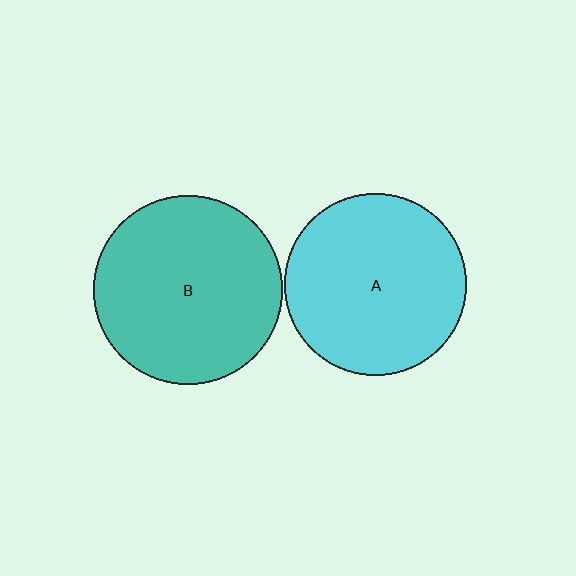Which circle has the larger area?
Circle B (teal).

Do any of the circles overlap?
No, none of the circles overlap.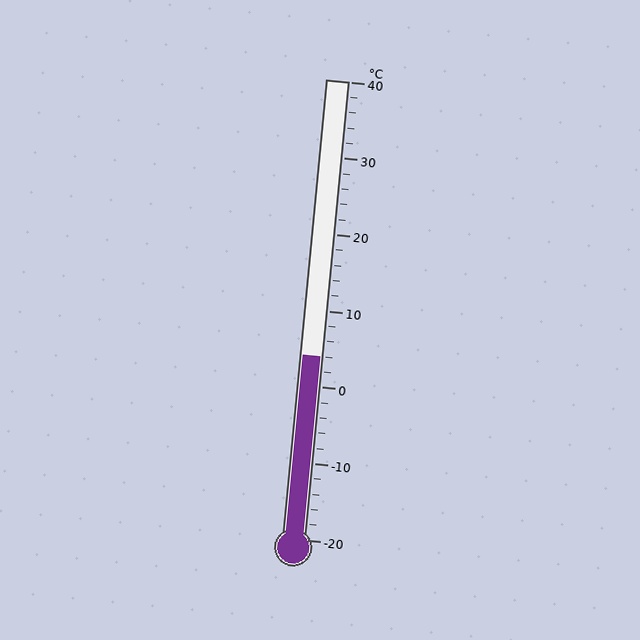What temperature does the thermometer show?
The thermometer shows approximately 4°C.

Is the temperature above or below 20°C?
The temperature is below 20°C.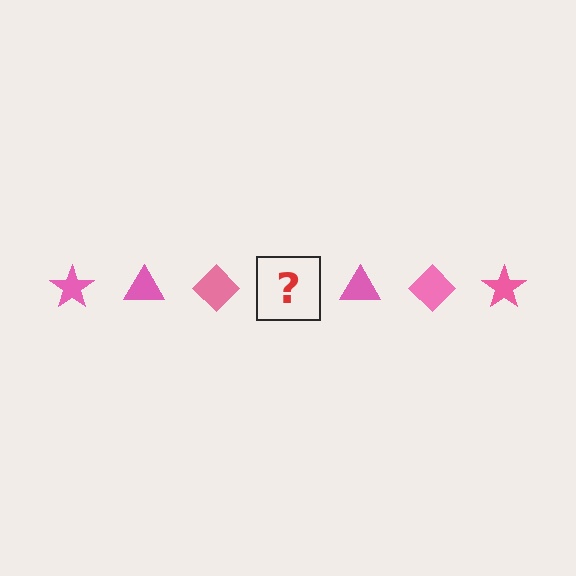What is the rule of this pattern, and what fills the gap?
The rule is that the pattern cycles through star, triangle, diamond shapes in pink. The gap should be filled with a pink star.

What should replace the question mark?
The question mark should be replaced with a pink star.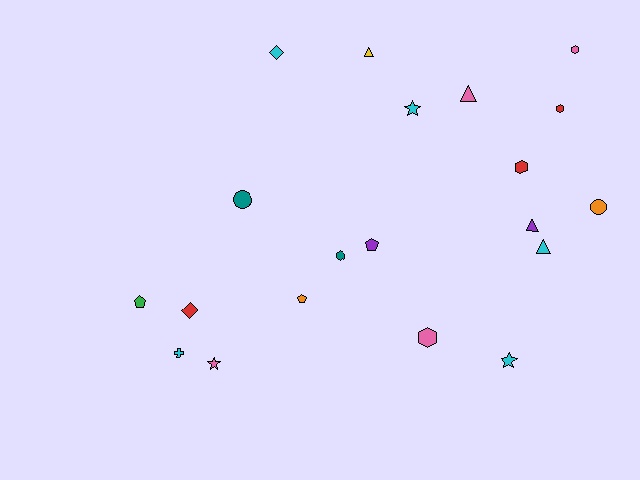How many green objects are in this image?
There is 1 green object.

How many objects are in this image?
There are 20 objects.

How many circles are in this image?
There are 2 circles.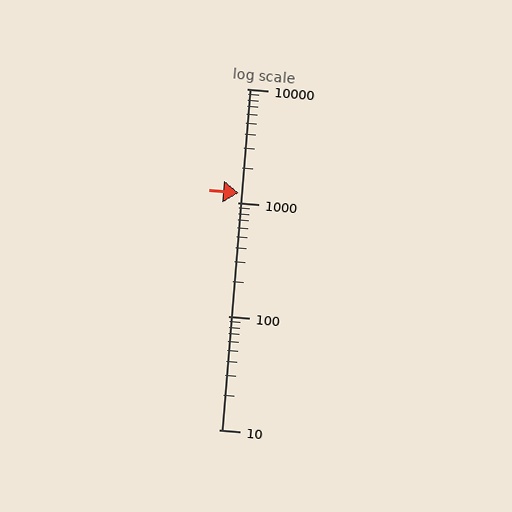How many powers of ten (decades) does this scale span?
The scale spans 3 decades, from 10 to 10000.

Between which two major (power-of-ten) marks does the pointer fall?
The pointer is between 1000 and 10000.